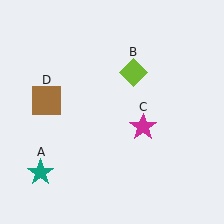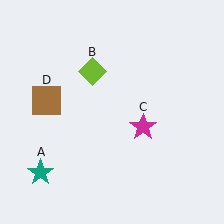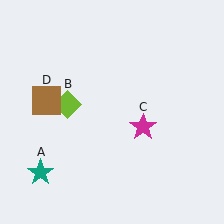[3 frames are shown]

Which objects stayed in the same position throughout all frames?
Teal star (object A) and magenta star (object C) and brown square (object D) remained stationary.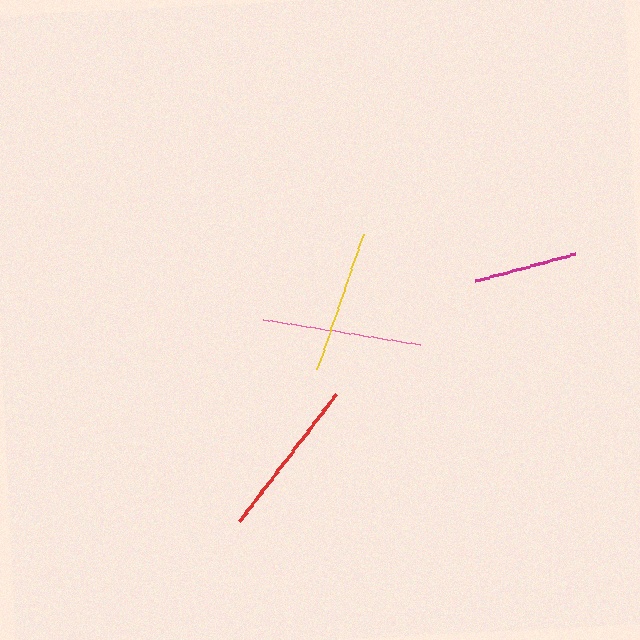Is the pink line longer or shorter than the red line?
The pink line is longer than the red line.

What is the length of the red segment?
The red segment is approximately 159 pixels long.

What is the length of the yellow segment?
The yellow segment is approximately 144 pixels long.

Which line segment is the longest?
The pink line is the longest at approximately 160 pixels.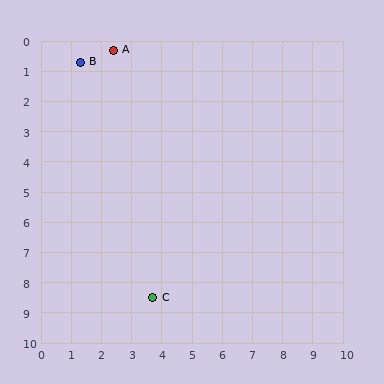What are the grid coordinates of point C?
Point C is at approximately (3.7, 8.5).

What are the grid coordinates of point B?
Point B is at approximately (1.3, 0.7).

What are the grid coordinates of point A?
Point A is at approximately (2.4, 0.3).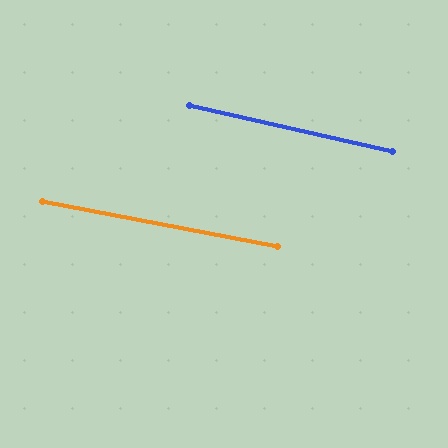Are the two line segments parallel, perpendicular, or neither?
Parallel — their directions differ by only 1.8°.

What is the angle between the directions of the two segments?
Approximately 2 degrees.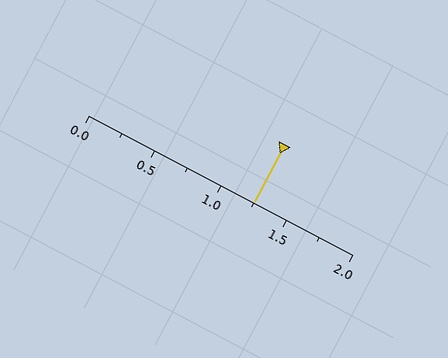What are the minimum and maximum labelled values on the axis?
The axis runs from 0.0 to 2.0.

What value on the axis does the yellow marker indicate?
The marker indicates approximately 1.25.